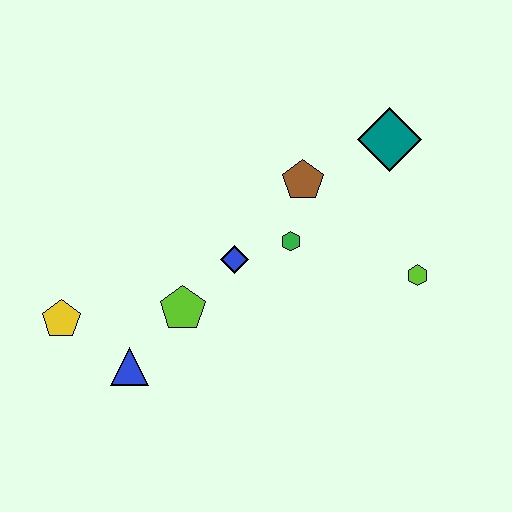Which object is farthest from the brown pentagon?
The yellow pentagon is farthest from the brown pentagon.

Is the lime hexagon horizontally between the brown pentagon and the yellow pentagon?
No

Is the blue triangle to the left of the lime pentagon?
Yes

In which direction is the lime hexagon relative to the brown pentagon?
The lime hexagon is to the right of the brown pentagon.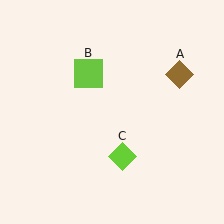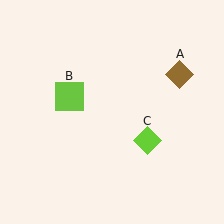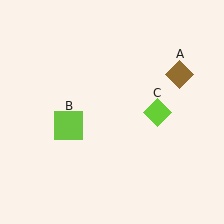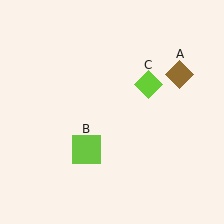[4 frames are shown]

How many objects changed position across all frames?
2 objects changed position: lime square (object B), lime diamond (object C).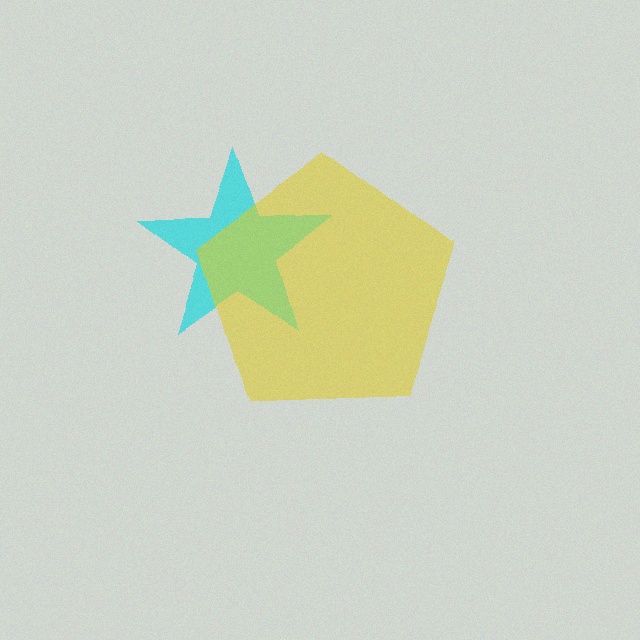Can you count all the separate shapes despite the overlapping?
Yes, there are 2 separate shapes.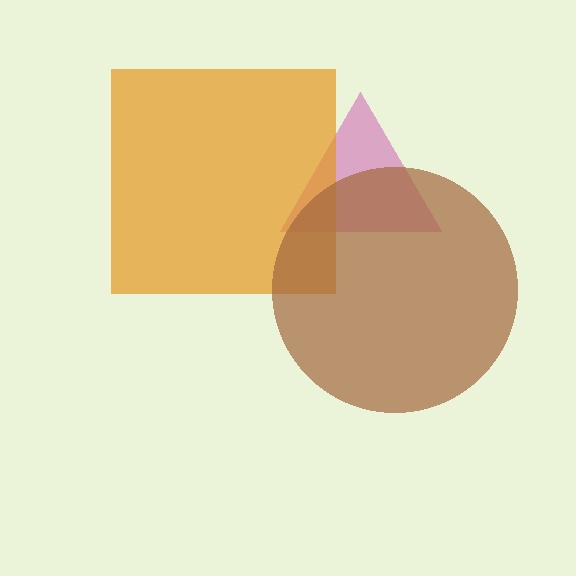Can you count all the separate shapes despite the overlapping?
Yes, there are 3 separate shapes.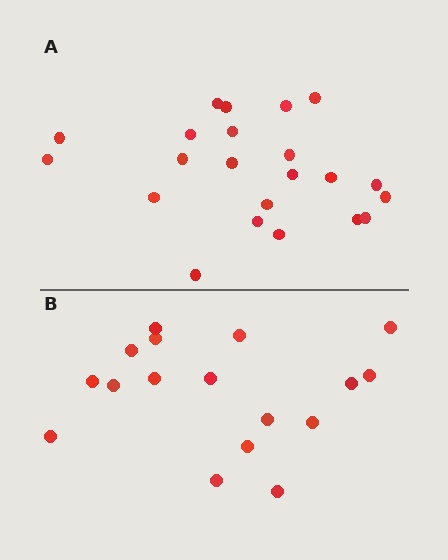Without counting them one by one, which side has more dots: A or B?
Region A (the top region) has more dots.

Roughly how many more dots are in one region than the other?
Region A has about 5 more dots than region B.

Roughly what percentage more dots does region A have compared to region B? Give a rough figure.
About 30% more.